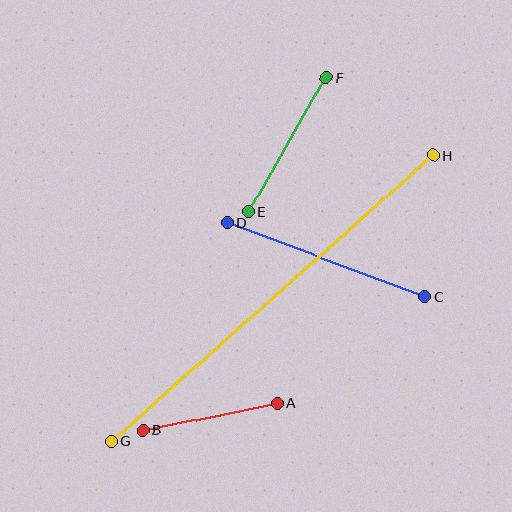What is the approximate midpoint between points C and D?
The midpoint is at approximately (326, 260) pixels.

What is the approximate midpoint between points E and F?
The midpoint is at approximately (288, 145) pixels.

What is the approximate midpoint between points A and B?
The midpoint is at approximately (210, 417) pixels.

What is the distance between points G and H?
The distance is approximately 430 pixels.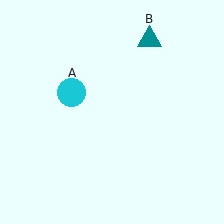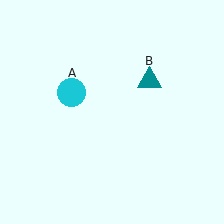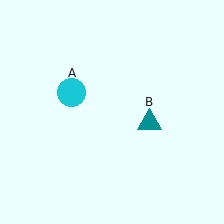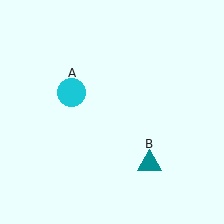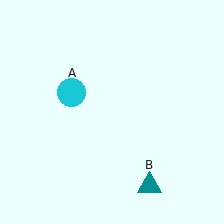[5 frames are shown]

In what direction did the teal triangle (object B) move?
The teal triangle (object B) moved down.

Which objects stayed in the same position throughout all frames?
Cyan circle (object A) remained stationary.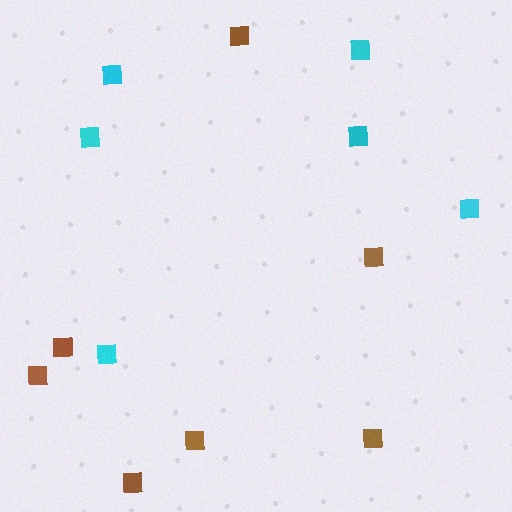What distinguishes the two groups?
There are 2 groups: one group of cyan squares (6) and one group of brown squares (7).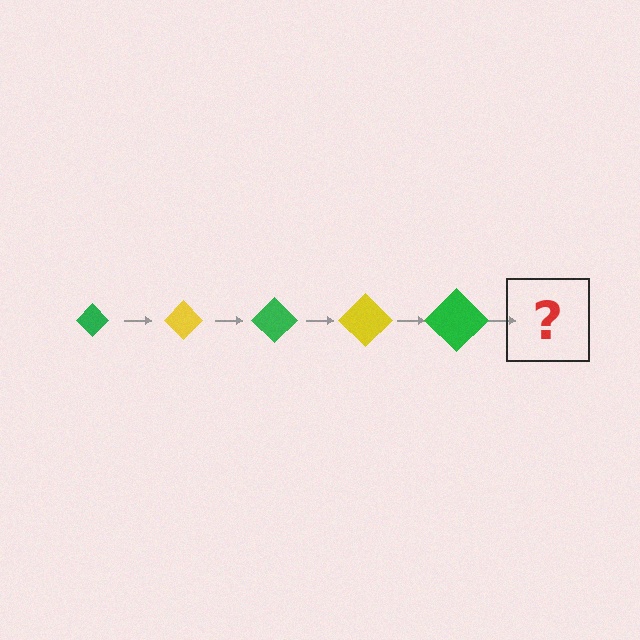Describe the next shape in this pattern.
It should be a yellow diamond, larger than the previous one.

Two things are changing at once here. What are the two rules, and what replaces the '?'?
The two rules are that the diamond grows larger each step and the color cycles through green and yellow. The '?' should be a yellow diamond, larger than the previous one.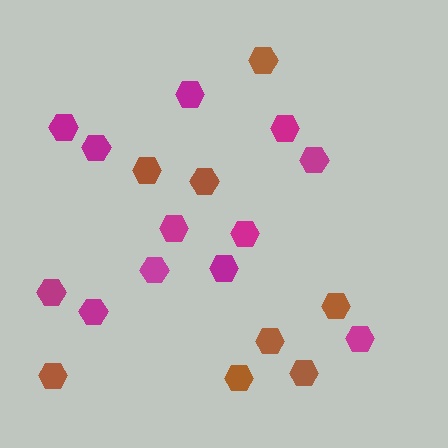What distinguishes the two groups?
There are 2 groups: one group of magenta hexagons (12) and one group of brown hexagons (8).